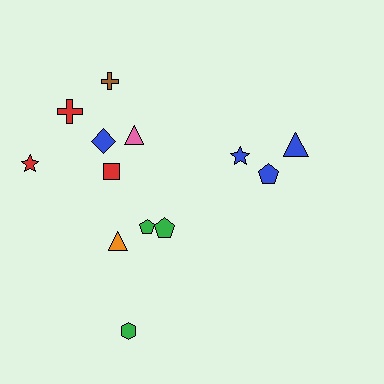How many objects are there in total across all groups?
There are 13 objects.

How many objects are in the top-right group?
There are 3 objects.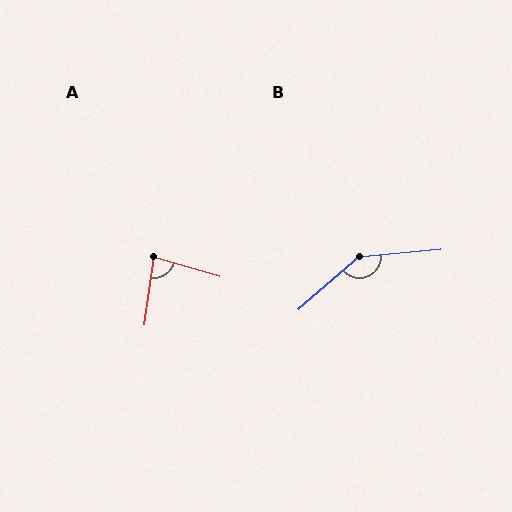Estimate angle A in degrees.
Approximately 82 degrees.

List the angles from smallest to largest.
A (82°), B (144°).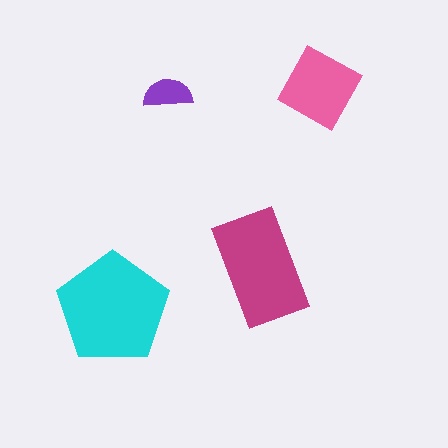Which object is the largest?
The cyan pentagon.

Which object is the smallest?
The purple semicircle.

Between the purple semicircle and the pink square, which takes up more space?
The pink square.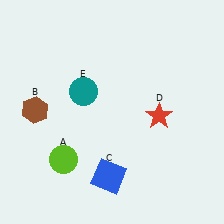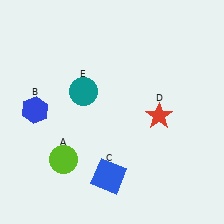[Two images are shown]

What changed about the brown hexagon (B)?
In Image 1, B is brown. In Image 2, it changed to blue.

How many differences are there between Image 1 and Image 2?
There is 1 difference between the two images.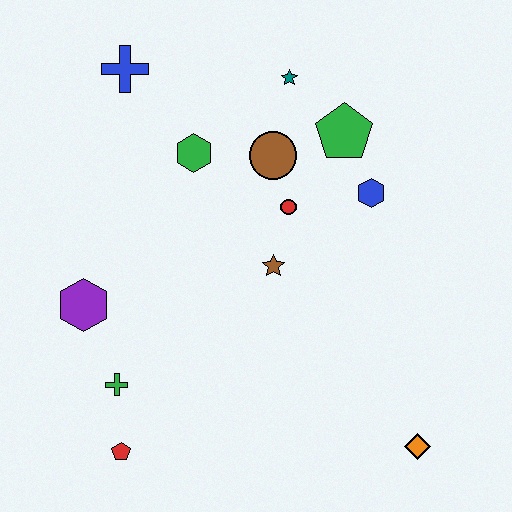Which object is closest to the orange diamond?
The brown star is closest to the orange diamond.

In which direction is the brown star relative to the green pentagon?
The brown star is below the green pentagon.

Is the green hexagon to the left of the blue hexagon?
Yes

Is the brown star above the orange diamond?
Yes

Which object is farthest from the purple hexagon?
The orange diamond is farthest from the purple hexagon.